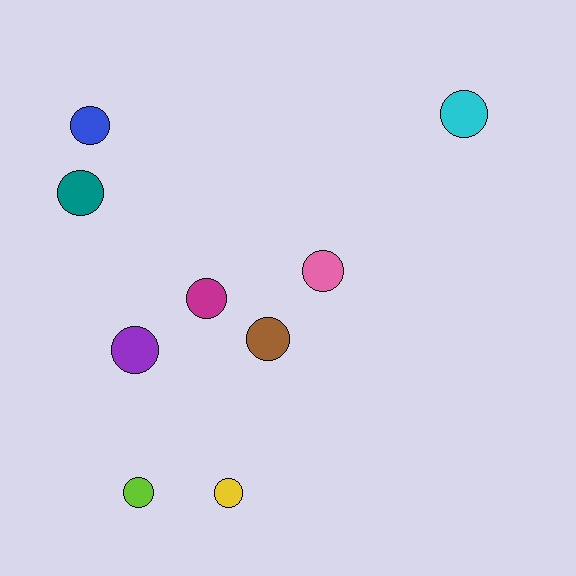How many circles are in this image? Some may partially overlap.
There are 9 circles.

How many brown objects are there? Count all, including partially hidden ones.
There is 1 brown object.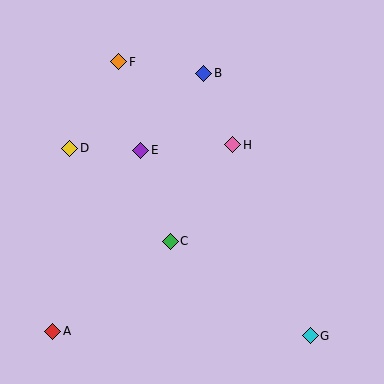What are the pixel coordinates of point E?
Point E is at (141, 150).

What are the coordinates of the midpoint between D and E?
The midpoint between D and E is at (105, 149).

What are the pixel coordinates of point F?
Point F is at (119, 62).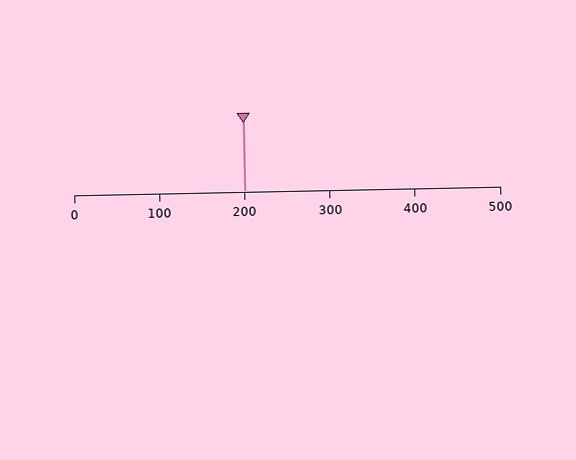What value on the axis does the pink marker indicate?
The marker indicates approximately 200.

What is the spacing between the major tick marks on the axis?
The major ticks are spaced 100 apart.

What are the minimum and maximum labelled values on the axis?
The axis runs from 0 to 500.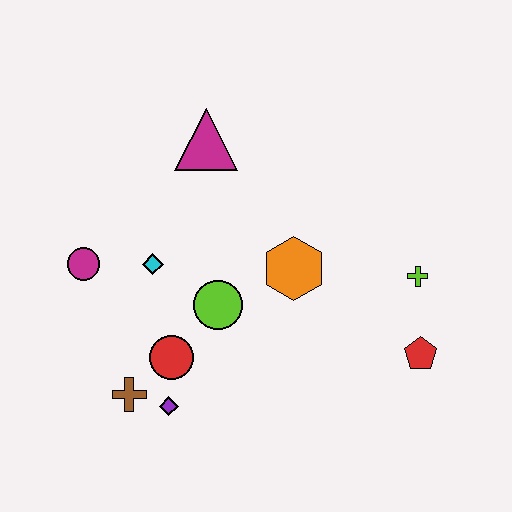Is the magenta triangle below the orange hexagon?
No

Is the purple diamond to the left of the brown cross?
No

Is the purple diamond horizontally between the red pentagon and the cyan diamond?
Yes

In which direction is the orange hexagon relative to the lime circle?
The orange hexagon is to the right of the lime circle.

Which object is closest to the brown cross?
The purple diamond is closest to the brown cross.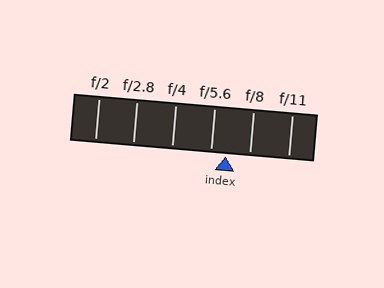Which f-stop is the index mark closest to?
The index mark is closest to f/5.6.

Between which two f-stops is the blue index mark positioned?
The index mark is between f/5.6 and f/8.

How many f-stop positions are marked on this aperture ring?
There are 6 f-stop positions marked.